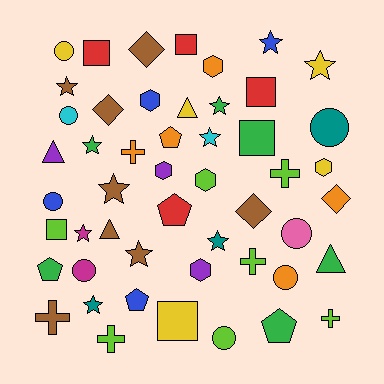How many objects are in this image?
There are 50 objects.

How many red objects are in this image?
There are 4 red objects.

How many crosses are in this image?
There are 6 crosses.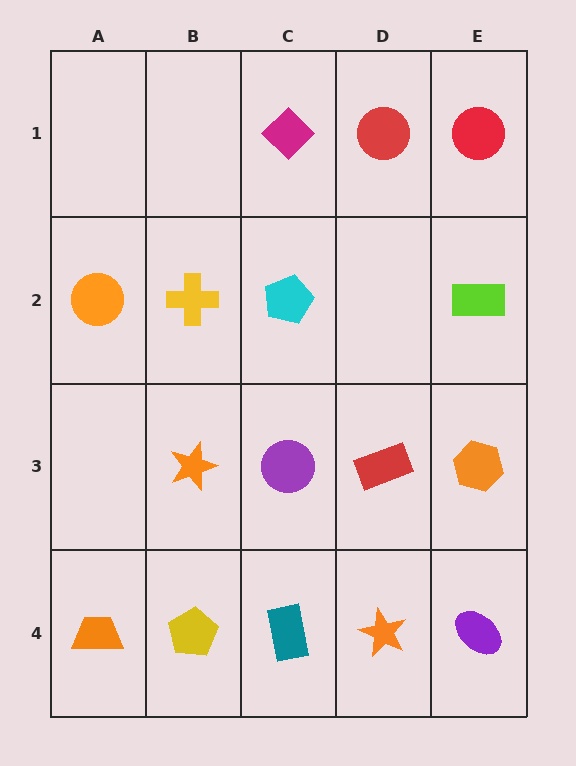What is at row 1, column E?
A red circle.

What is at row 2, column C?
A cyan pentagon.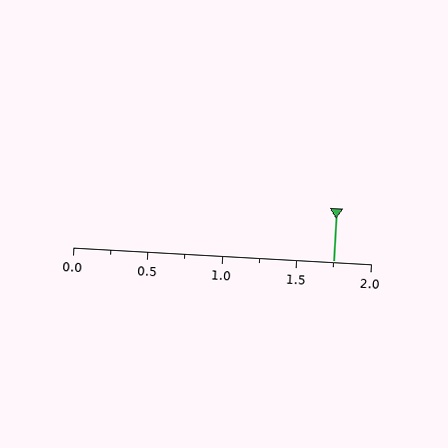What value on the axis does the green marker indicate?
The marker indicates approximately 1.75.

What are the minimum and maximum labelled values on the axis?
The axis runs from 0.0 to 2.0.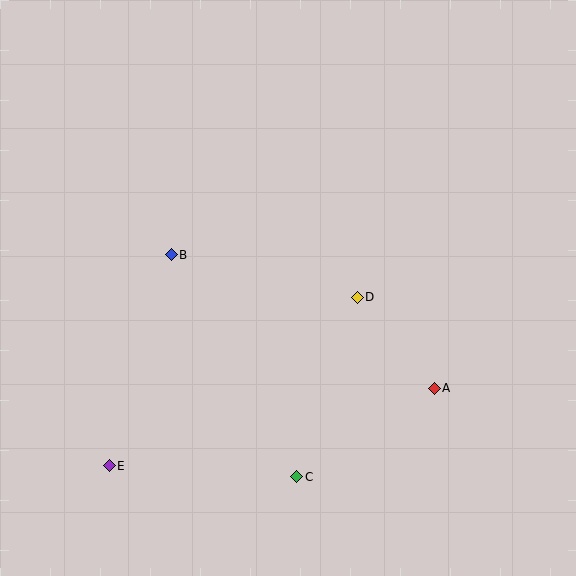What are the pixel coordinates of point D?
Point D is at (357, 297).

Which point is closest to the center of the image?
Point D at (357, 297) is closest to the center.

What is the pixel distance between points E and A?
The distance between E and A is 334 pixels.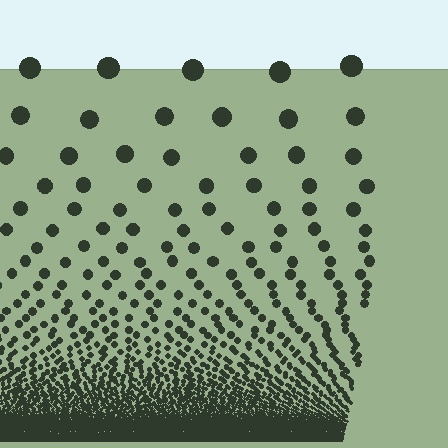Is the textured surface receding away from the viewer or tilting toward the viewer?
The surface appears to tilt toward the viewer. Texture elements get larger and sparser toward the top.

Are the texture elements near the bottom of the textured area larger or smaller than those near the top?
Smaller. The gradient is inverted — elements near the bottom are smaller and denser.